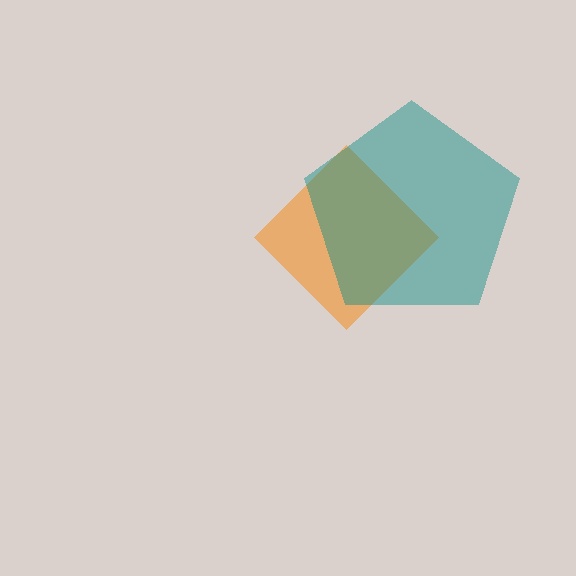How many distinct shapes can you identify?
There are 2 distinct shapes: an orange diamond, a teal pentagon.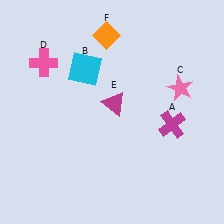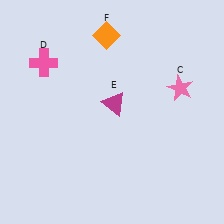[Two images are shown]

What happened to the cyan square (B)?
The cyan square (B) was removed in Image 2. It was in the top-left area of Image 1.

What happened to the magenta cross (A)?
The magenta cross (A) was removed in Image 2. It was in the bottom-right area of Image 1.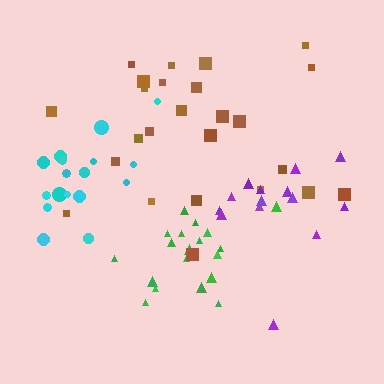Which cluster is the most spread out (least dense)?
Purple.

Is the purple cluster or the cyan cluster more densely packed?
Cyan.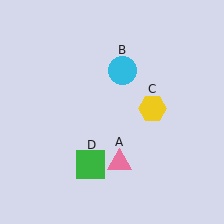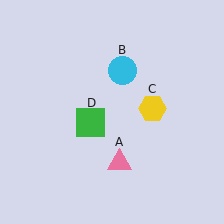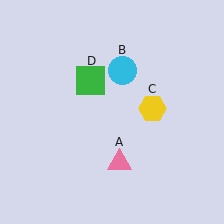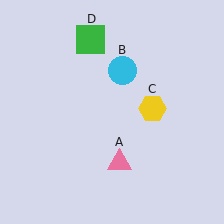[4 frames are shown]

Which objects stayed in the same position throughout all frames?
Pink triangle (object A) and cyan circle (object B) and yellow hexagon (object C) remained stationary.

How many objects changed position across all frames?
1 object changed position: green square (object D).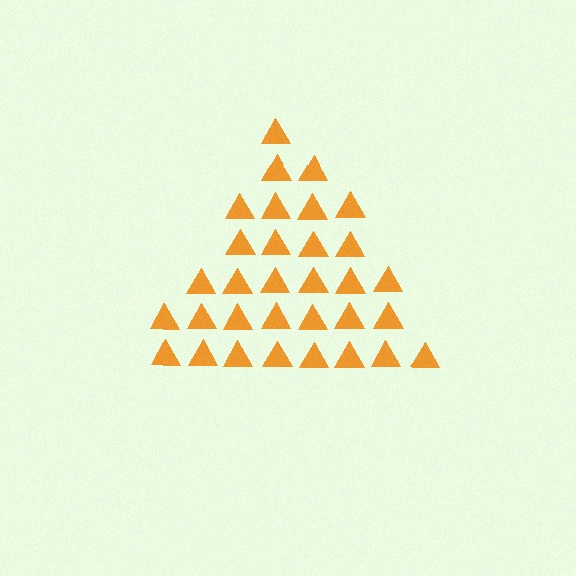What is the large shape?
The large shape is a triangle.